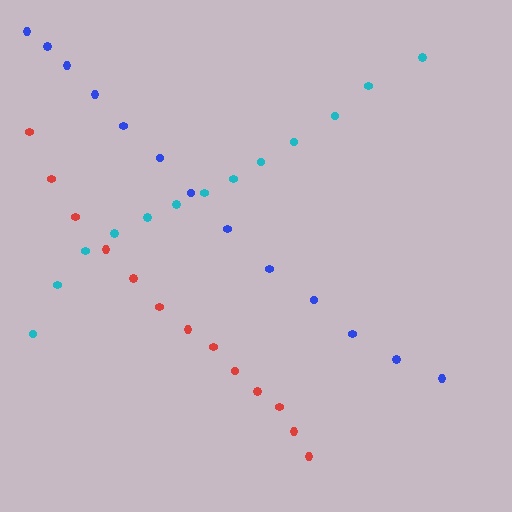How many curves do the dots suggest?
There are 3 distinct paths.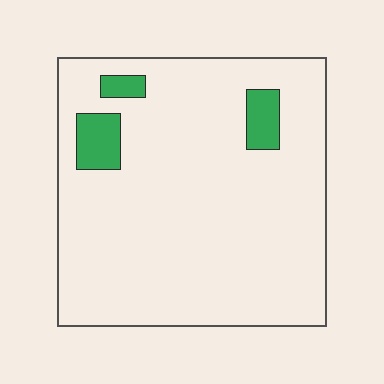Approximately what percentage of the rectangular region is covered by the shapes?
Approximately 10%.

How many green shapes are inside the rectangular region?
3.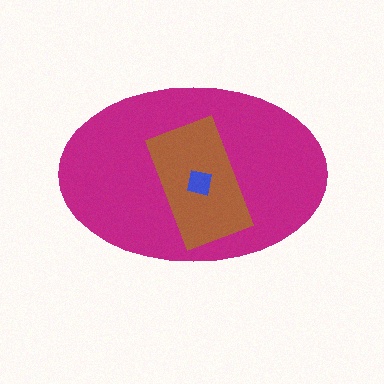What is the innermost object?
The blue square.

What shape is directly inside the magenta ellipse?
The brown rectangle.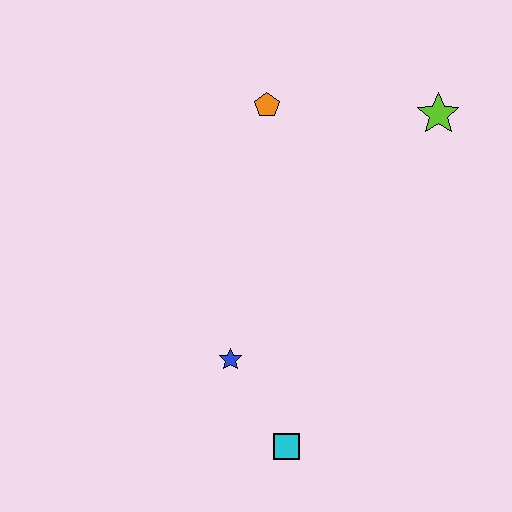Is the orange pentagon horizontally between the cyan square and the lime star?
No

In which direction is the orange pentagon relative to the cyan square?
The orange pentagon is above the cyan square.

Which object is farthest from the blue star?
The lime star is farthest from the blue star.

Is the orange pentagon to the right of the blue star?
Yes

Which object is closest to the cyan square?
The blue star is closest to the cyan square.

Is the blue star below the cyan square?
No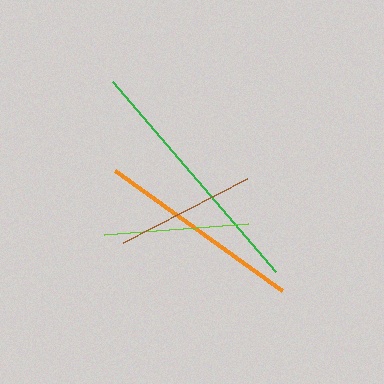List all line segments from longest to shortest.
From longest to shortest: green, orange, lime, brown.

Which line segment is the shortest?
The brown line is the shortest at approximately 140 pixels.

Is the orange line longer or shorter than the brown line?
The orange line is longer than the brown line.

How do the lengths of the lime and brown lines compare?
The lime and brown lines are approximately the same length.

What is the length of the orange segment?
The orange segment is approximately 206 pixels long.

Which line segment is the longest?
The green line is the longest at approximately 250 pixels.